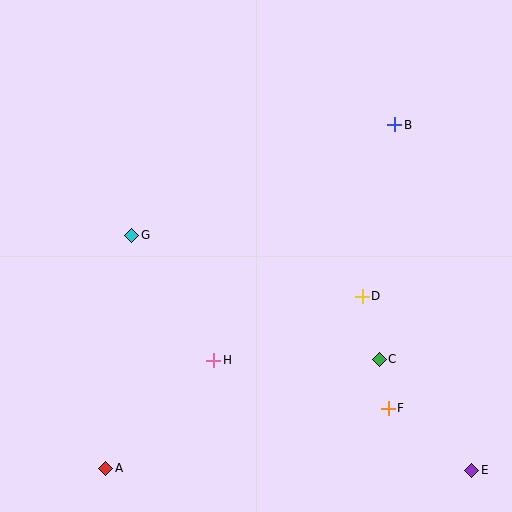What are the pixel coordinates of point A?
Point A is at (106, 468).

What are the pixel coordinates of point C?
Point C is at (379, 359).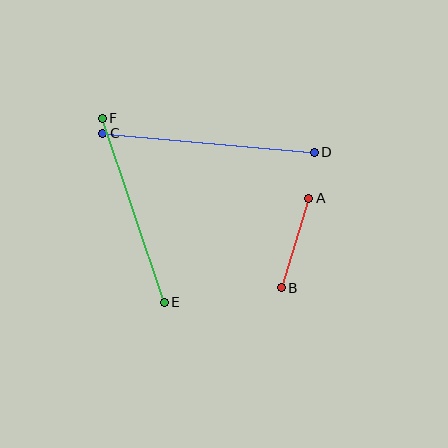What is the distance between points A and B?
The distance is approximately 94 pixels.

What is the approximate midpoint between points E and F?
The midpoint is at approximately (133, 210) pixels.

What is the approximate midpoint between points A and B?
The midpoint is at approximately (295, 243) pixels.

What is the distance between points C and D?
The distance is approximately 212 pixels.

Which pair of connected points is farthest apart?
Points C and D are farthest apart.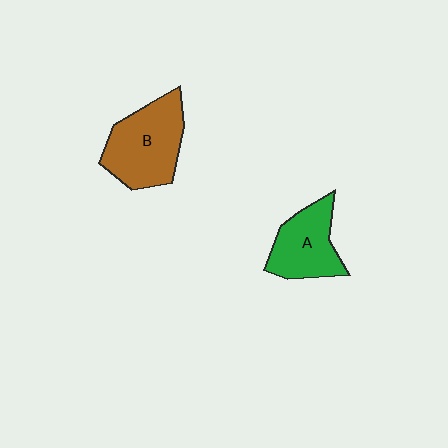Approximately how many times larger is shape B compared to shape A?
Approximately 1.3 times.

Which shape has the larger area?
Shape B (brown).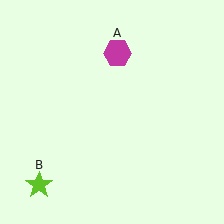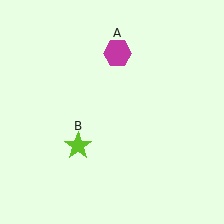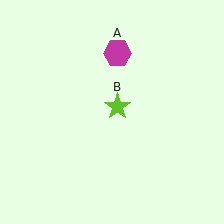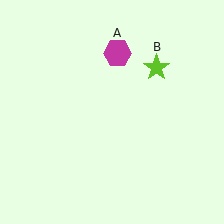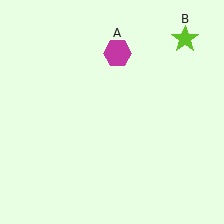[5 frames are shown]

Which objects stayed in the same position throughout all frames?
Magenta hexagon (object A) remained stationary.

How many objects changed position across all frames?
1 object changed position: lime star (object B).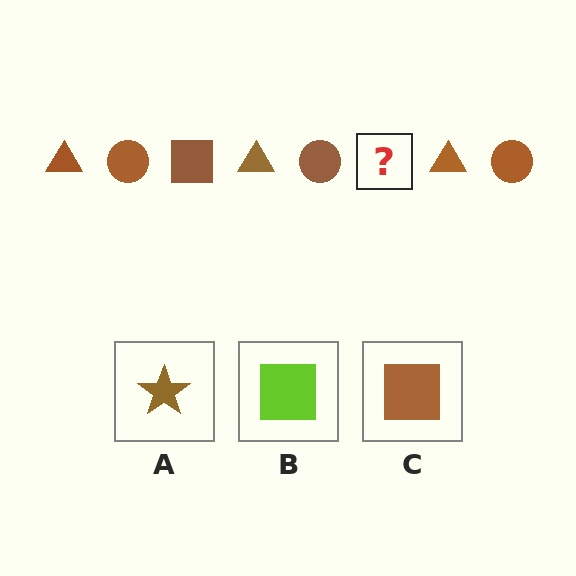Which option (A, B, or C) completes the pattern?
C.